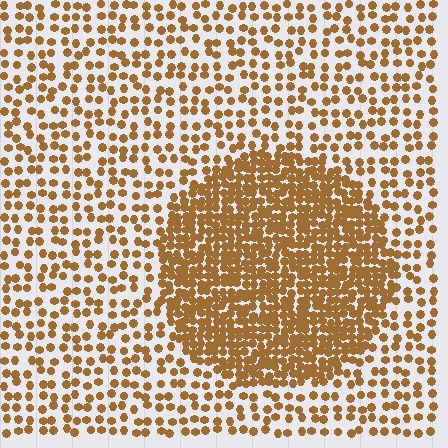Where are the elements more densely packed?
The elements are more densely packed inside the circle boundary.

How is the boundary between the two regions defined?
The boundary is defined by a change in element density (approximately 2.4x ratio). All elements are the same color, size, and shape.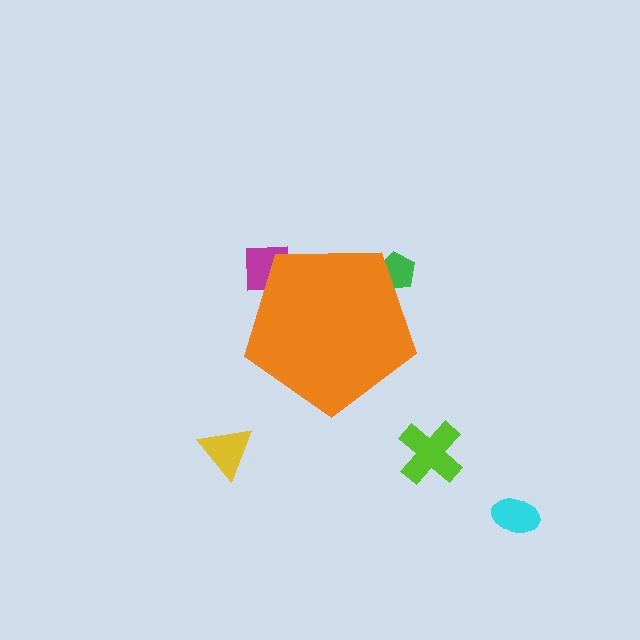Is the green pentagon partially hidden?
Yes, the green pentagon is partially hidden behind the orange pentagon.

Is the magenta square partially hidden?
Yes, the magenta square is partially hidden behind the orange pentagon.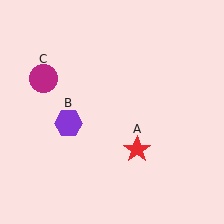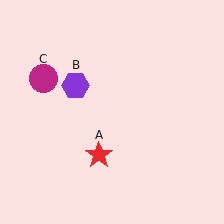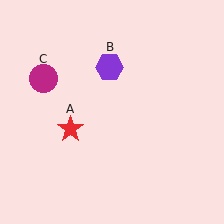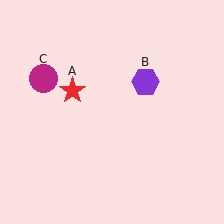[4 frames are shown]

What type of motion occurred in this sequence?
The red star (object A), purple hexagon (object B) rotated clockwise around the center of the scene.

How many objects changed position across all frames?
2 objects changed position: red star (object A), purple hexagon (object B).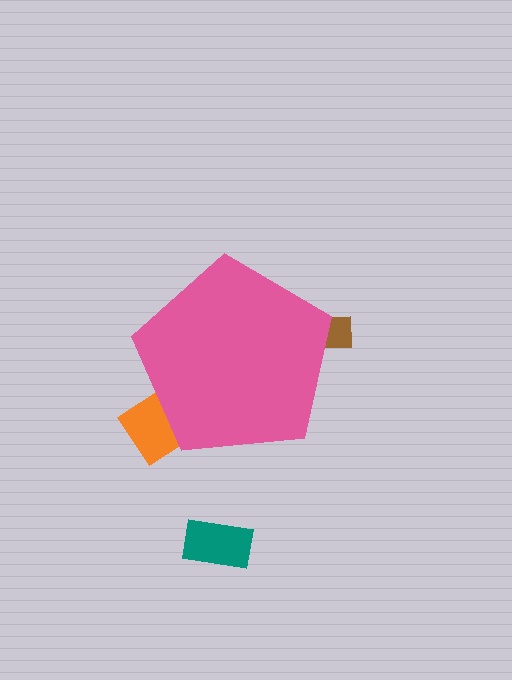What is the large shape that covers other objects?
A pink pentagon.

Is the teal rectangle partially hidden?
No, the teal rectangle is fully visible.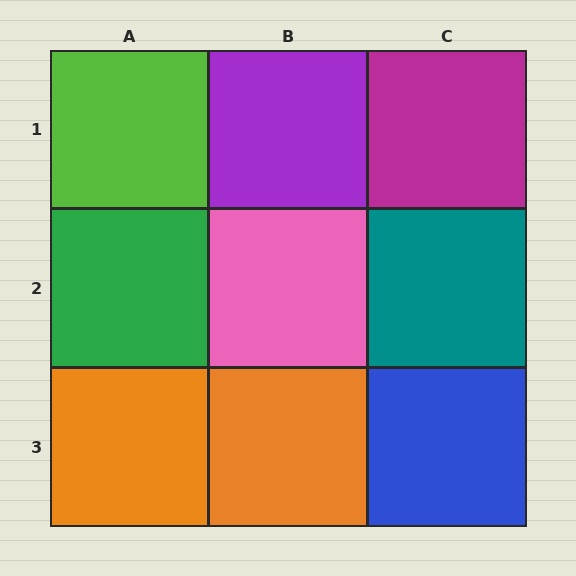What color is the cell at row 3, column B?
Orange.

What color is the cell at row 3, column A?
Orange.